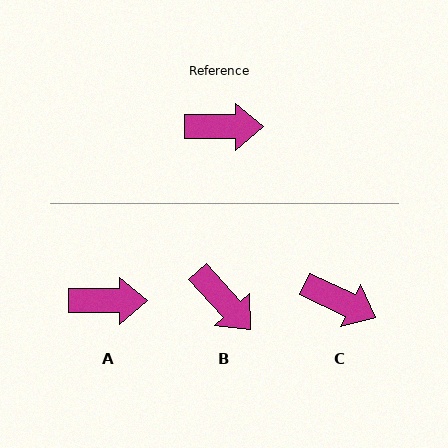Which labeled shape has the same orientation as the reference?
A.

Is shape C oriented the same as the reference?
No, it is off by about 25 degrees.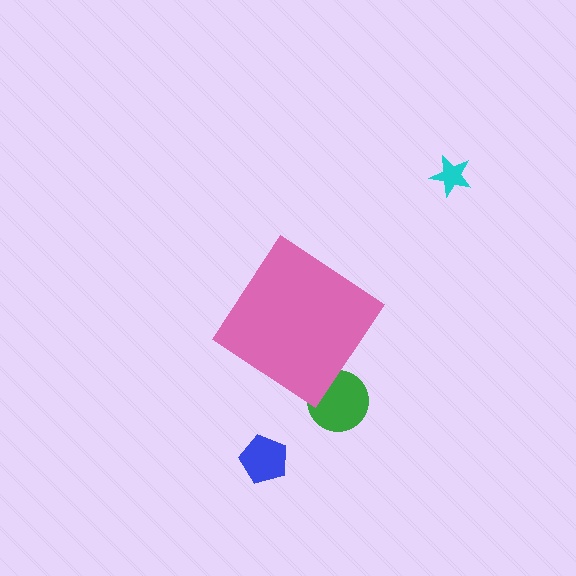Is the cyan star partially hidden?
No, the cyan star is fully visible.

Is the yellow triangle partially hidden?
Yes, the yellow triangle is partially hidden behind the pink diamond.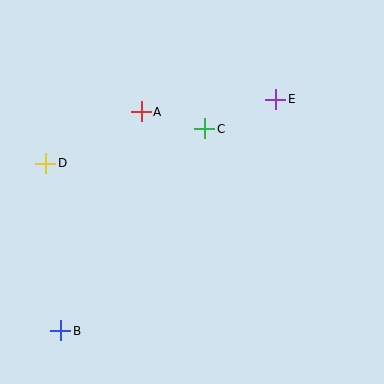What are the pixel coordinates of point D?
Point D is at (46, 163).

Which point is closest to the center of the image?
Point C at (205, 129) is closest to the center.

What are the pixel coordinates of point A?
Point A is at (141, 112).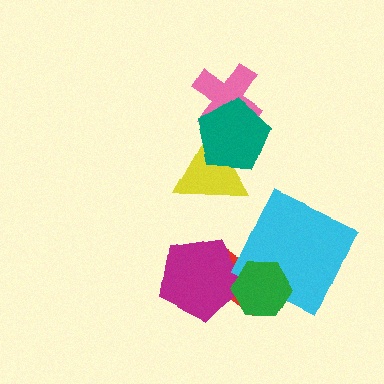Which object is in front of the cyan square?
The green hexagon is in front of the cyan square.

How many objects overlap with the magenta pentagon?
2 objects overlap with the magenta pentagon.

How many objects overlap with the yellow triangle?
1 object overlaps with the yellow triangle.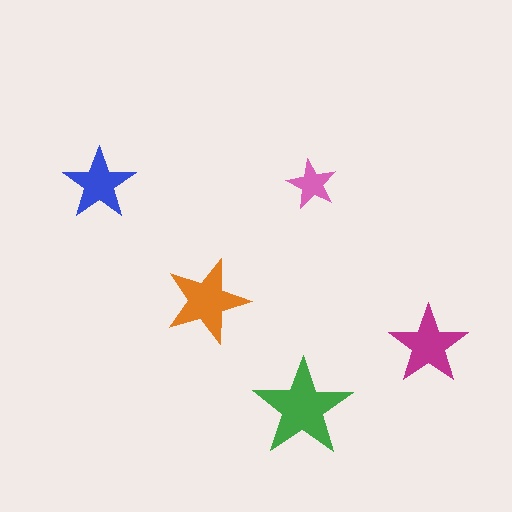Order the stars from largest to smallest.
the green one, the orange one, the magenta one, the blue one, the pink one.